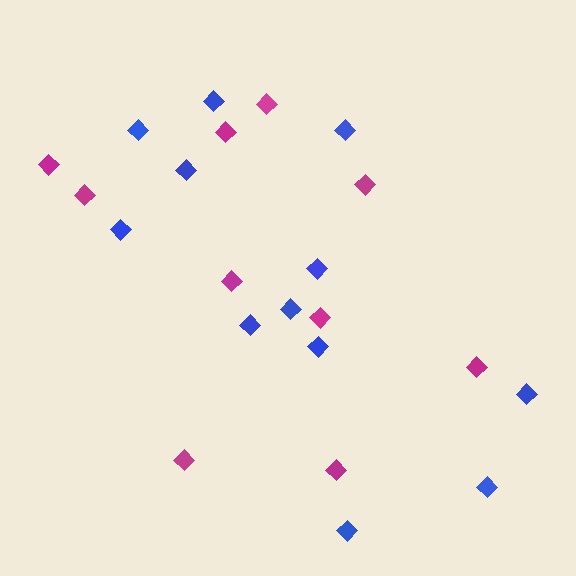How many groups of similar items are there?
There are 2 groups: one group of magenta diamonds (10) and one group of blue diamonds (12).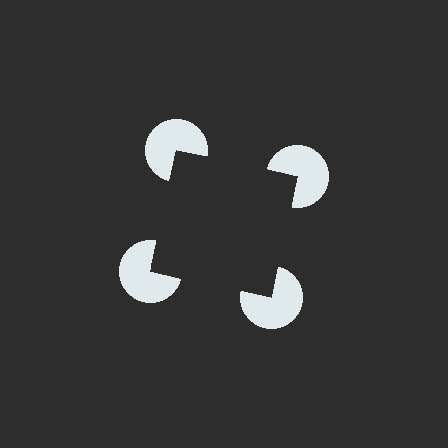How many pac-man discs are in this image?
There are 4 — one at each vertex of the illusory square.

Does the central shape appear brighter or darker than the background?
It typically appears slightly darker than the background, even though no actual brightness change is drawn.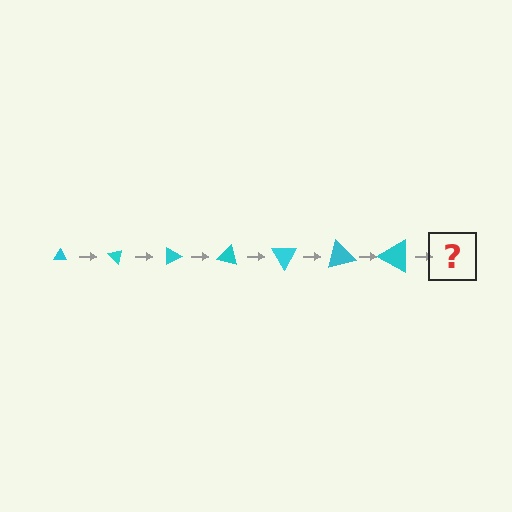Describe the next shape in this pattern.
It should be a triangle, larger than the previous one and rotated 315 degrees from the start.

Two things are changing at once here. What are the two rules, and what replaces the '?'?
The two rules are that the triangle grows larger each step and it rotates 45 degrees each step. The '?' should be a triangle, larger than the previous one and rotated 315 degrees from the start.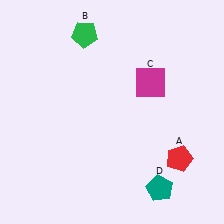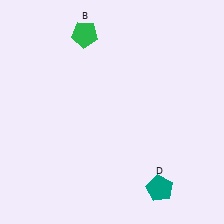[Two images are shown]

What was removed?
The magenta square (C), the red pentagon (A) were removed in Image 2.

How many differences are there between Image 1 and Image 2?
There are 2 differences between the two images.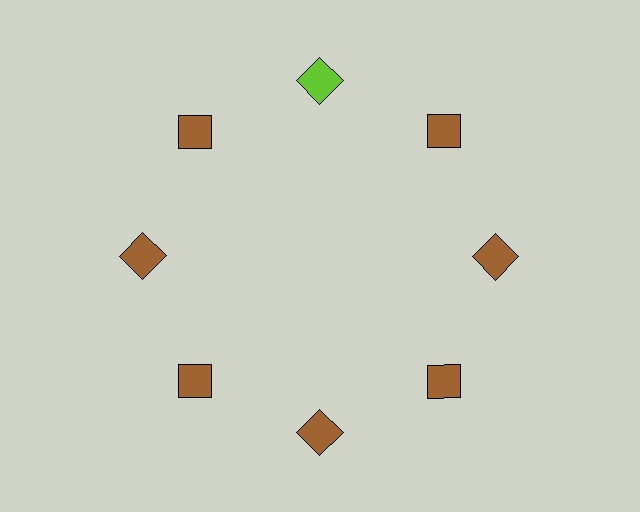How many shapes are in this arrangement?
There are 8 shapes arranged in a ring pattern.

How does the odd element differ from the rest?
It has a different color: lime instead of brown.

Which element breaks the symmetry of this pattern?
The lime square at roughly the 12 o'clock position breaks the symmetry. All other shapes are brown squares.